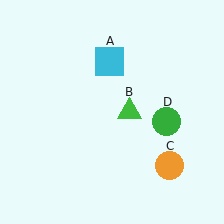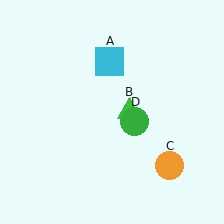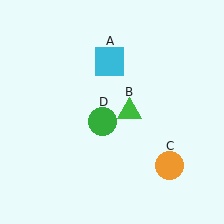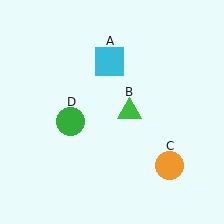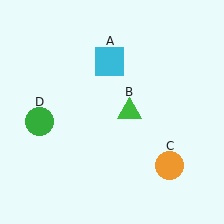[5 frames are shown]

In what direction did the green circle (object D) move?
The green circle (object D) moved left.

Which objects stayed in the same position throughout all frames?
Cyan square (object A) and green triangle (object B) and orange circle (object C) remained stationary.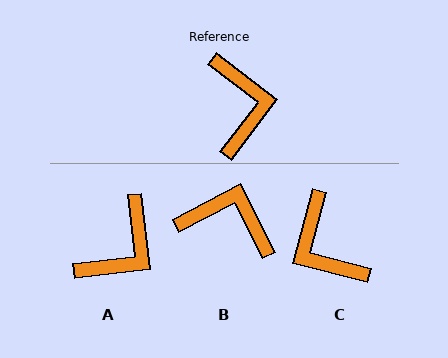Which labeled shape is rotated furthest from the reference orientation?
C, about 158 degrees away.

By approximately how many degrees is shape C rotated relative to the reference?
Approximately 158 degrees clockwise.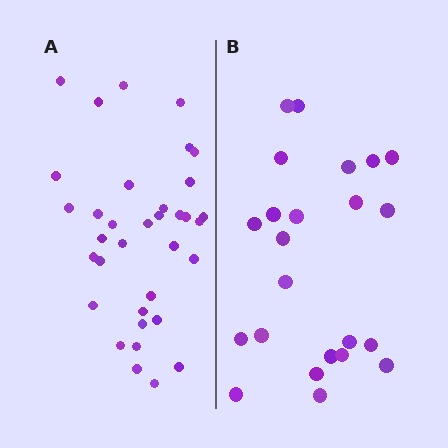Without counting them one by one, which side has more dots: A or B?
Region A (the left region) has more dots.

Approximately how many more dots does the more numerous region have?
Region A has roughly 12 or so more dots than region B.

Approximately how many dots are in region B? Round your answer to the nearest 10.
About 20 dots. (The exact count is 23, which rounds to 20.)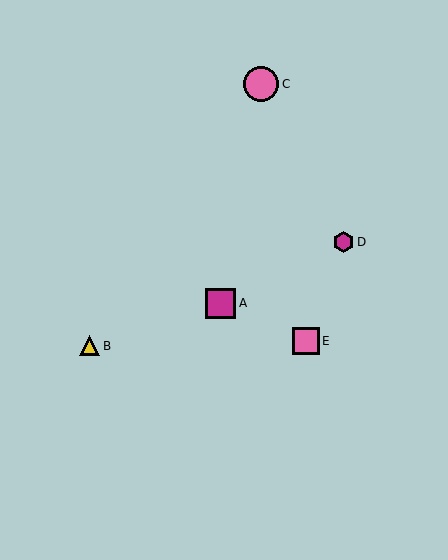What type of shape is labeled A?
Shape A is a magenta square.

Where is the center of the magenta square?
The center of the magenta square is at (221, 303).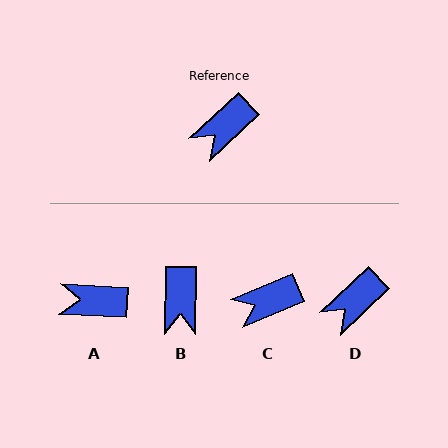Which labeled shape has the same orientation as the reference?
D.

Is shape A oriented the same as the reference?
No, it is off by about 46 degrees.